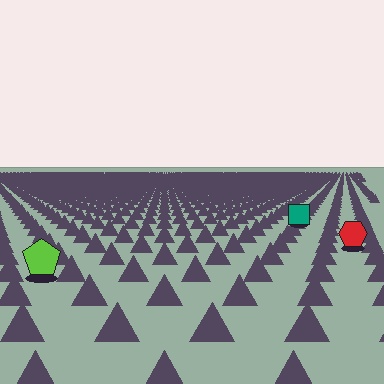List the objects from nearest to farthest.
From nearest to farthest: the lime pentagon, the red hexagon, the teal square.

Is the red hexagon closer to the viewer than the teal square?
Yes. The red hexagon is closer — you can tell from the texture gradient: the ground texture is coarser near it.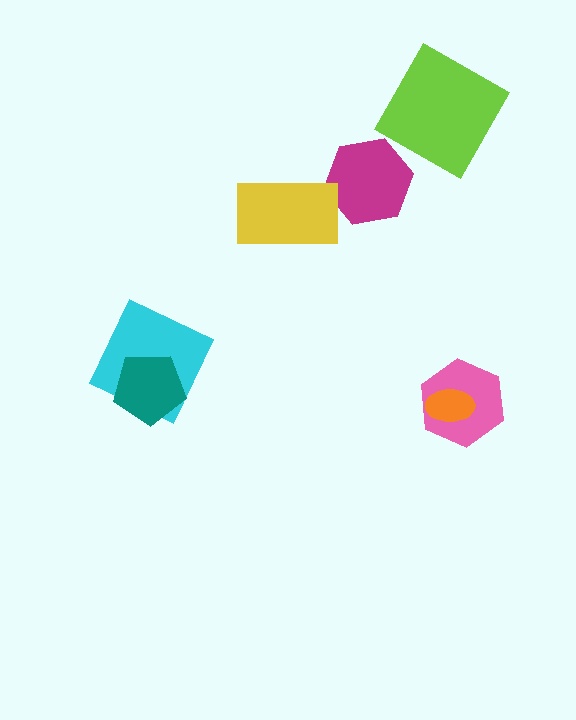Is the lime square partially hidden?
No, no other shape covers it.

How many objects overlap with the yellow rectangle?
0 objects overlap with the yellow rectangle.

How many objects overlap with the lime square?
0 objects overlap with the lime square.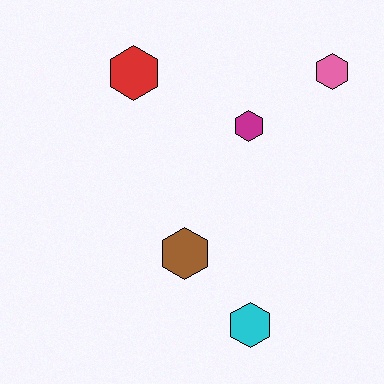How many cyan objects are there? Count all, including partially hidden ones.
There is 1 cyan object.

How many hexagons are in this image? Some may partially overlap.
There are 5 hexagons.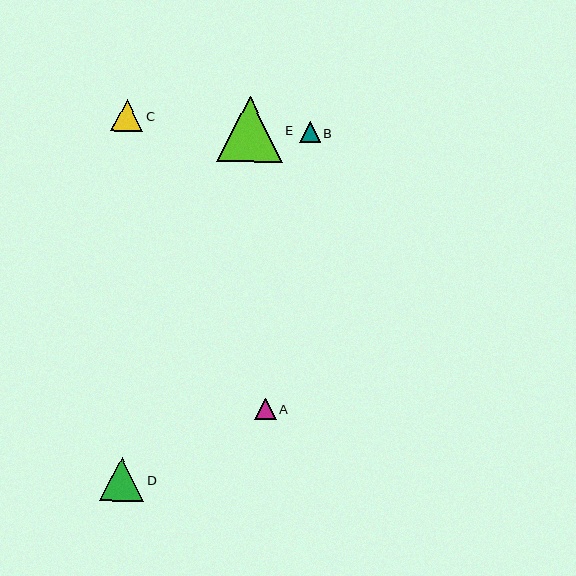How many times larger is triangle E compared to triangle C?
Triangle E is approximately 2.0 times the size of triangle C.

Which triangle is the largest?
Triangle E is the largest with a size of approximately 65 pixels.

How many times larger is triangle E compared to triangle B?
Triangle E is approximately 3.2 times the size of triangle B.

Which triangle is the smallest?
Triangle B is the smallest with a size of approximately 20 pixels.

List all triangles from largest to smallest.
From largest to smallest: E, D, C, A, B.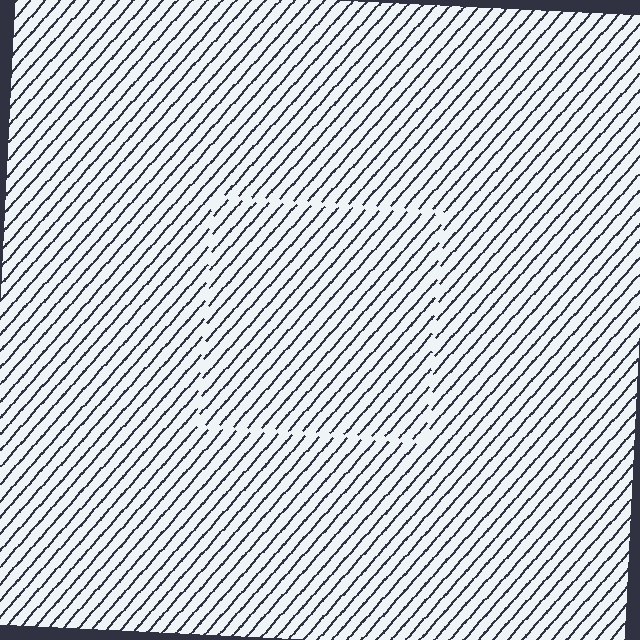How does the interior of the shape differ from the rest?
The interior of the shape contains the same grating, shifted by half a period — the contour is defined by the phase discontinuity where line-ends from the inner and outer gratings abut.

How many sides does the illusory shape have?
4 sides — the line-ends trace a square.